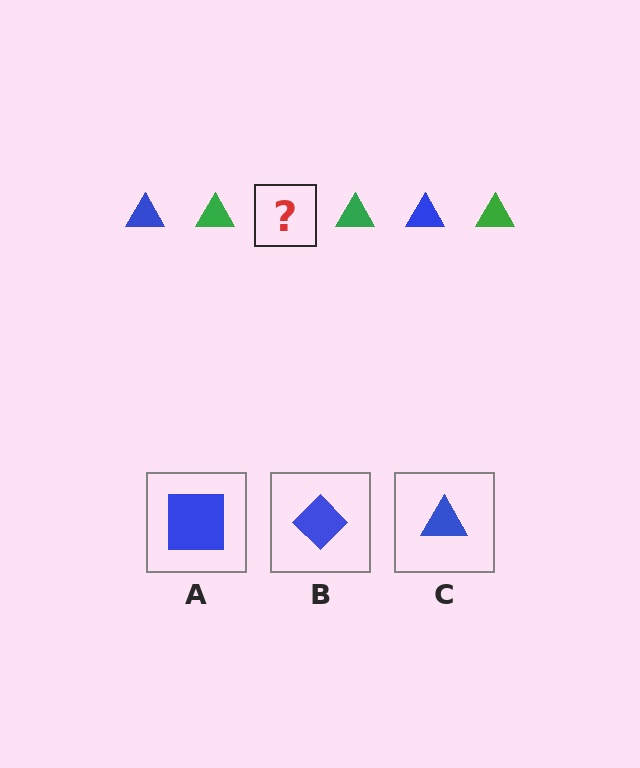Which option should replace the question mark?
Option C.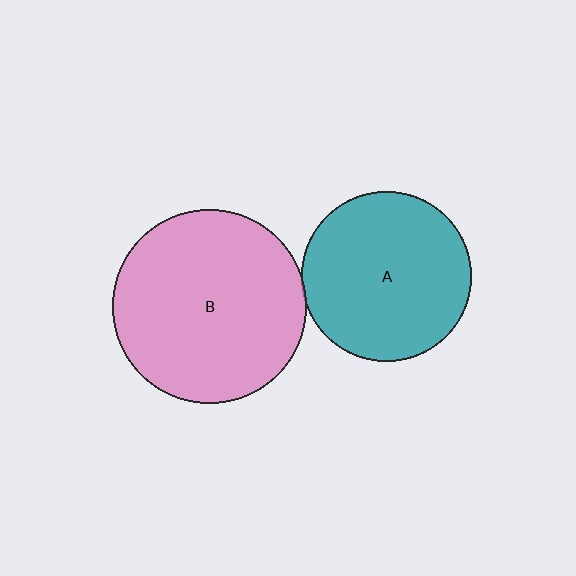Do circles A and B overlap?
Yes.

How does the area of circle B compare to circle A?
Approximately 1.3 times.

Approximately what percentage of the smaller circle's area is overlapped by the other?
Approximately 5%.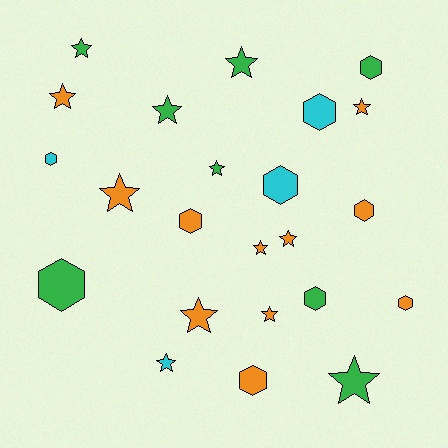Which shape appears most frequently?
Star, with 13 objects.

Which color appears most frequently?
Orange, with 11 objects.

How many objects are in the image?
There are 23 objects.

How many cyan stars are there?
There is 1 cyan star.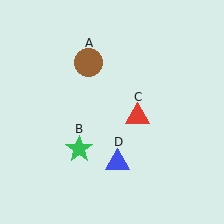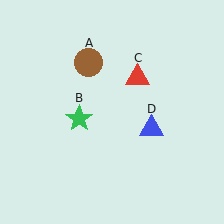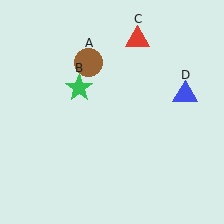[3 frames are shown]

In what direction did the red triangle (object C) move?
The red triangle (object C) moved up.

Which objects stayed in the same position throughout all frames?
Brown circle (object A) remained stationary.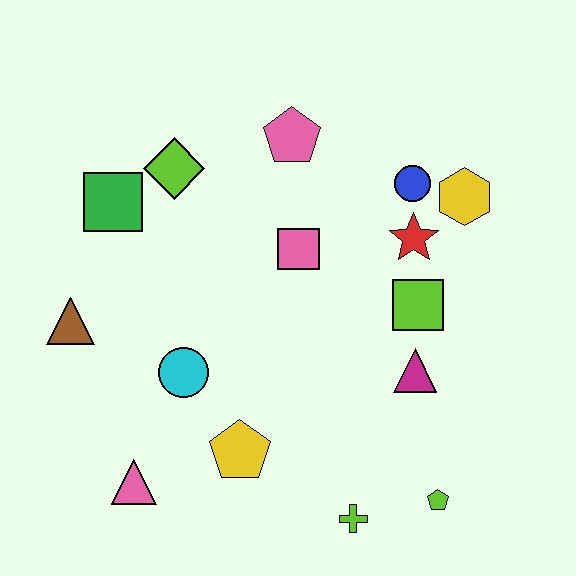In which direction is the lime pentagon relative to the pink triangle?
The lime pentagon is to the right of the pink triangle.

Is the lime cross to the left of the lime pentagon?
Yes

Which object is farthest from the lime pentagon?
The green square is farthest from the lime pentagon.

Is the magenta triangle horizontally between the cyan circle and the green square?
No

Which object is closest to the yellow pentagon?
The cyan circle is closest to the yellow pentagon.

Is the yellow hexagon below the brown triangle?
No